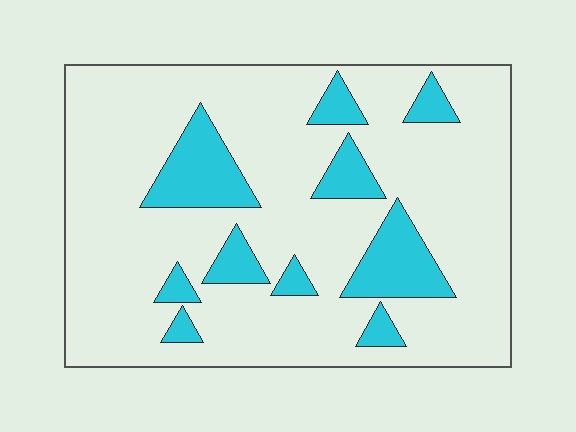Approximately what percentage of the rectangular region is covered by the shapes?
Approximately 20%.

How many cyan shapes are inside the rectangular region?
10.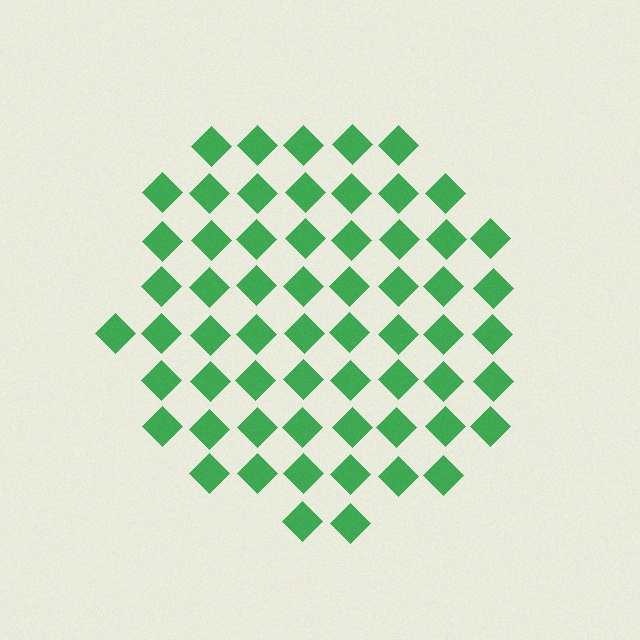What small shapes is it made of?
It is made of small diamonds.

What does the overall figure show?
The overall figure shows a circle.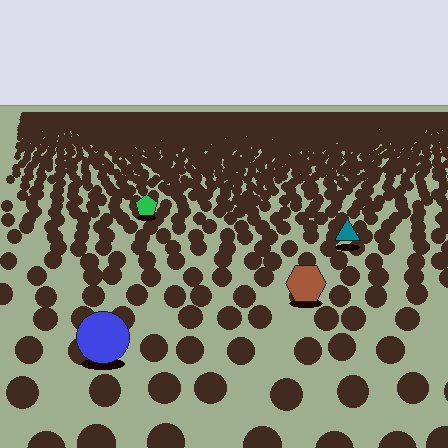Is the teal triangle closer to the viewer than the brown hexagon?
No. The brown hexagon is closer — you can tell from the texture gradient: the ground texture is coarser near it.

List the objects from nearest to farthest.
From nearest to farthest: the blue circle, the brown hexagon, the teal triangle, the green pentagon.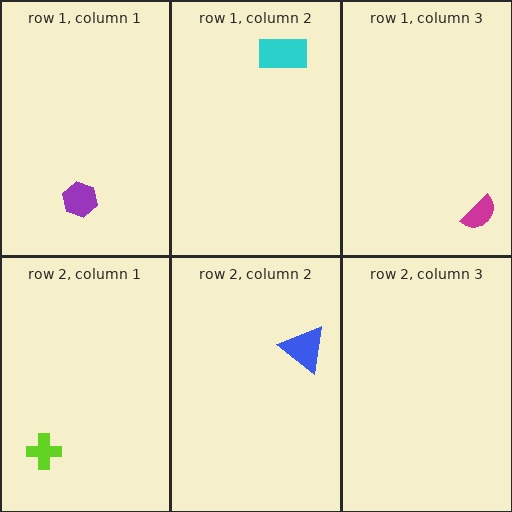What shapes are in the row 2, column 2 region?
The blue triangle.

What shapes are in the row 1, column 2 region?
The cyan rectangle.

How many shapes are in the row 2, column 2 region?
1.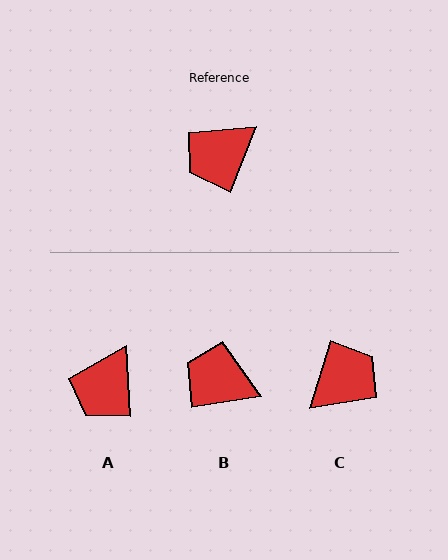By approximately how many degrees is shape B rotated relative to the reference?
Approximately 60 degrees clockwise.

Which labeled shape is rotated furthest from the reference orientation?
C, about 175 degrees away.